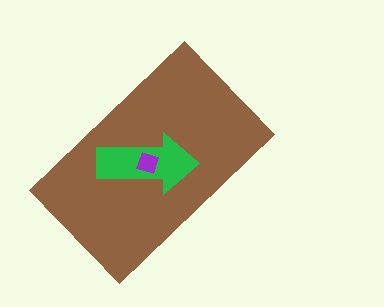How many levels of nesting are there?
3.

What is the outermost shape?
The brown rectangle.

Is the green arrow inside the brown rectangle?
Yes.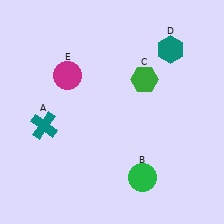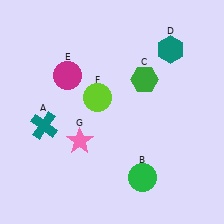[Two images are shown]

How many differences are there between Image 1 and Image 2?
There are 2 differences between the two images.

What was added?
A lime circle (F), a pink star (G) were added in Image 2.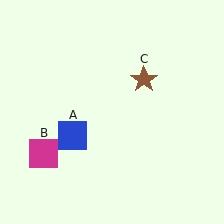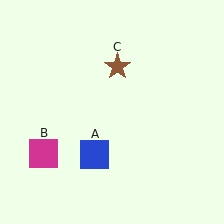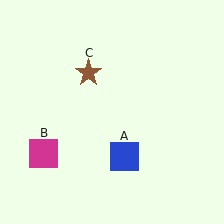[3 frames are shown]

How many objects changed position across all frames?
2 objects changed position: blue square (object A), brown star (object C).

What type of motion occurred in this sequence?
The blue square (object A), brown star (object C) rotated counterclockwise around the center of the scene.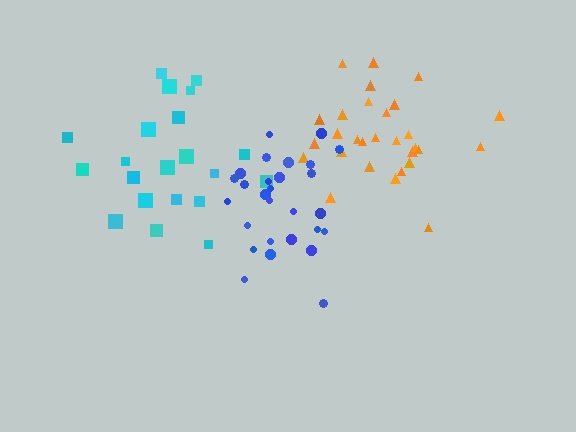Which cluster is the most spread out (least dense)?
Cyan.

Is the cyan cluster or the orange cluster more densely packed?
Orange.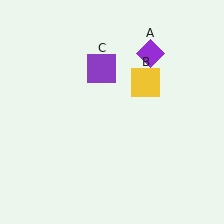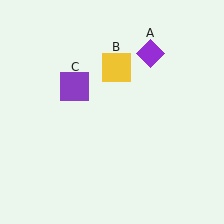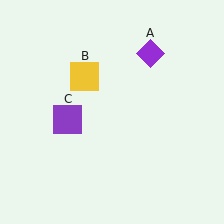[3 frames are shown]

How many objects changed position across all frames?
2 objects changed position: yellow square (object B), purple square (object C).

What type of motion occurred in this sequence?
The yellow square (object B), purple square (object C) rotated counterclockwise around the center of the scene.